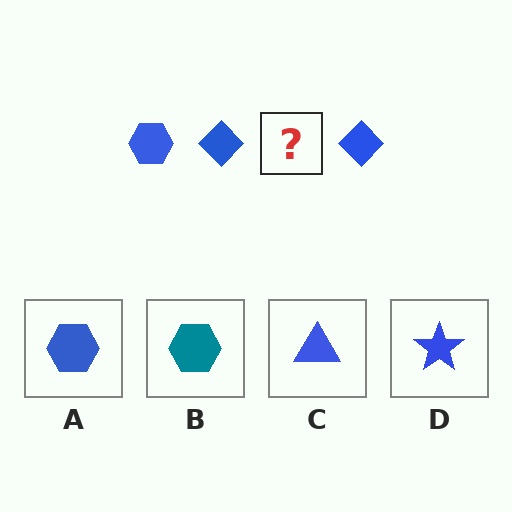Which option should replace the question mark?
Option A.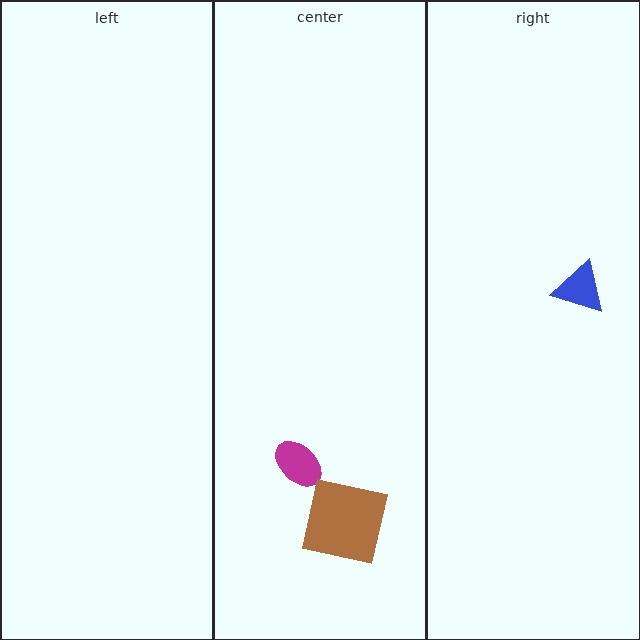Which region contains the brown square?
The center region.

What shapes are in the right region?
The blue triangle.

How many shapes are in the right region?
1.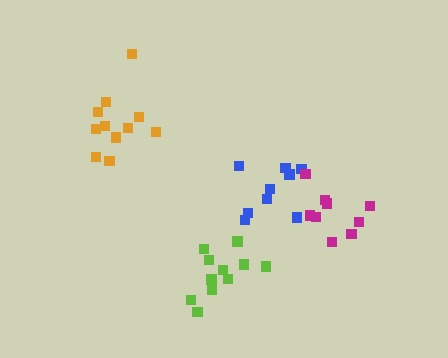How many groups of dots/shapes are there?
There are 4 groups.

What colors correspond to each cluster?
The clusters are colored: blue, lime, orange, magenta.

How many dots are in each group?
Group 1: 9 dots, Group 2: 11 dots, Group 3: 11 dots, Group 4: 9 dots (40 total).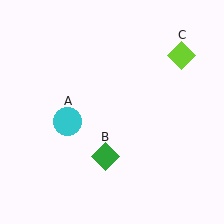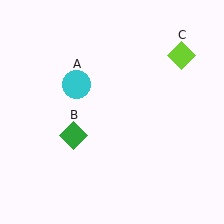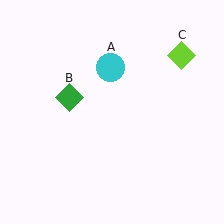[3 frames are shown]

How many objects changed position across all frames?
2 objects changed position: cyan circle (object A), green diamond (object B).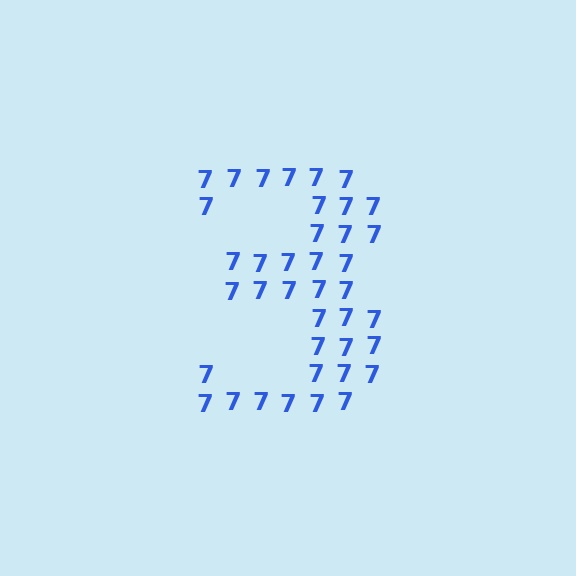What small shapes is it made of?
It is made of small digit 7's.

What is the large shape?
The large shape is the digit 3.